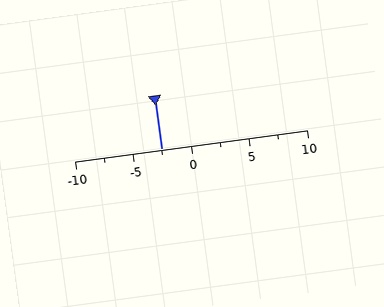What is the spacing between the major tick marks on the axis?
The major ticks are spaced 5 apart.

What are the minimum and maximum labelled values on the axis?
The axis runs from -10 to 10.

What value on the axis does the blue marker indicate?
The marker indicates approximately -2.5.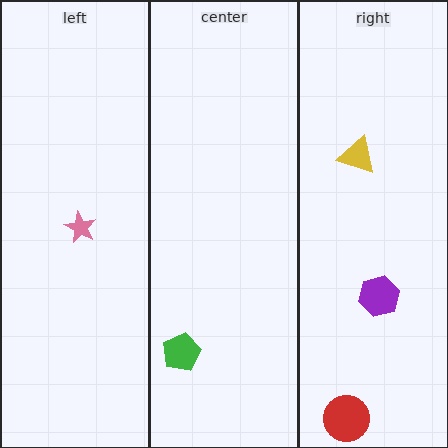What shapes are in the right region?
The red circle, the yellow triangle, the purple hexagon.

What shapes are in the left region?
The pink star.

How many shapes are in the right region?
3.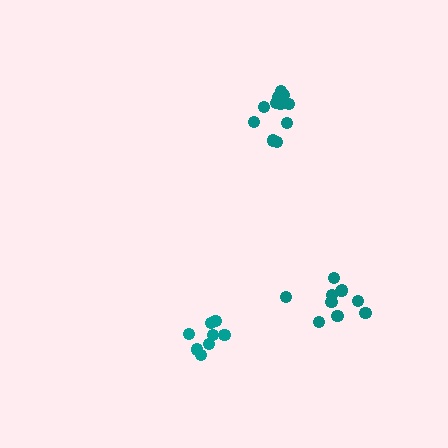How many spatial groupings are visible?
There are 3 spatial groupings.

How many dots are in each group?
Group 1: 10 dots, Group 2: 11 dots, Group 3: 8 dots (29 total).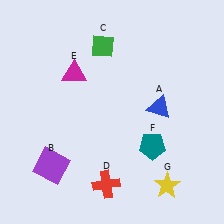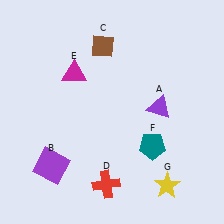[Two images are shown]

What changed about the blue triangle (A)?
In Image 1, A is blue. In Image 2, it changed to purple.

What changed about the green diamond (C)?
In Image 1, C is green. In Image 2, it changed to brown.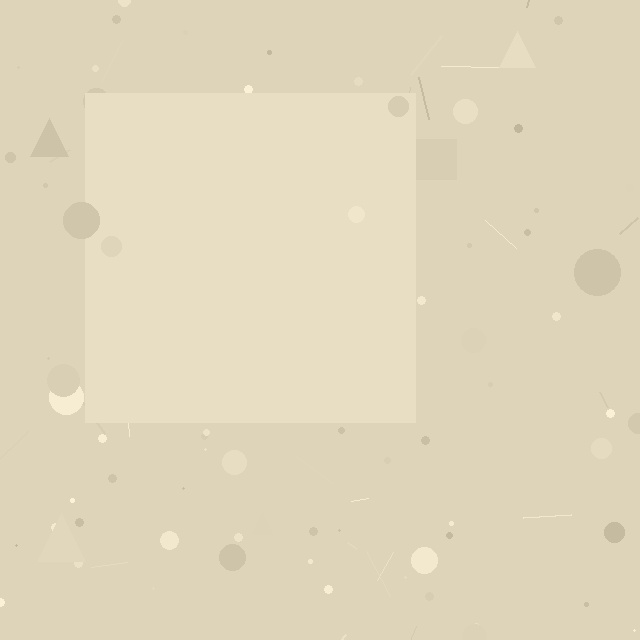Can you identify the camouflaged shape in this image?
The camouflaged shape is a square.